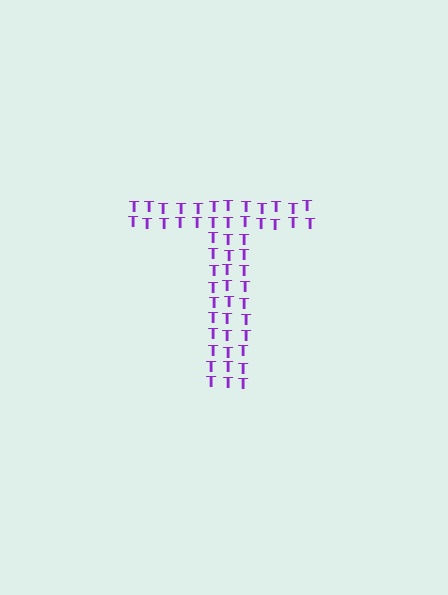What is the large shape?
The large shape is the letter T.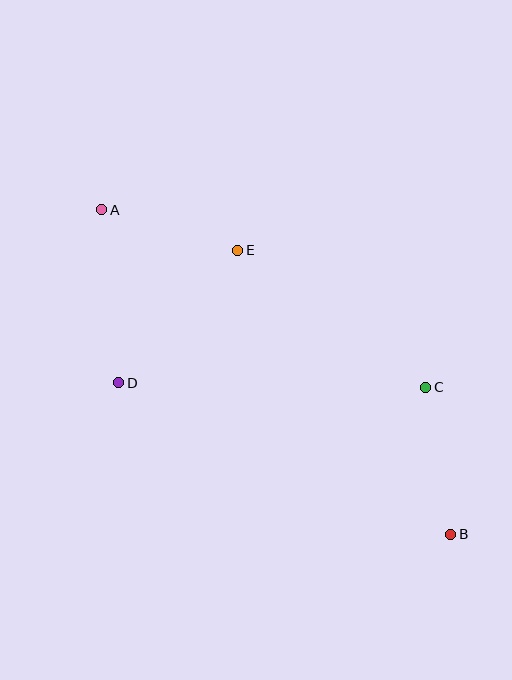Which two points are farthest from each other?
Points A and B are farthest from each other.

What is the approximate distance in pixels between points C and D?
The distance between C and D is approximately 307 pixels.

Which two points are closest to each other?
Points A and E are closest to each other.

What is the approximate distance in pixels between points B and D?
The distance between B and D is approximately 365 pixels.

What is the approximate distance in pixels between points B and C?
The distance between B and C is approximately 149 pixels.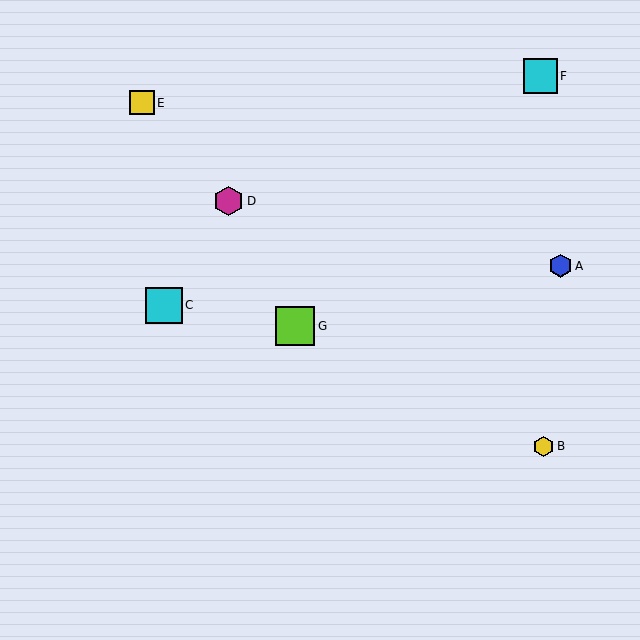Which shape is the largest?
The lime square (labeled G) is the largest.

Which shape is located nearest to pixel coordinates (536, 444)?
The yellow hexagon (labeled B) at (544, 446) is nearest to that location.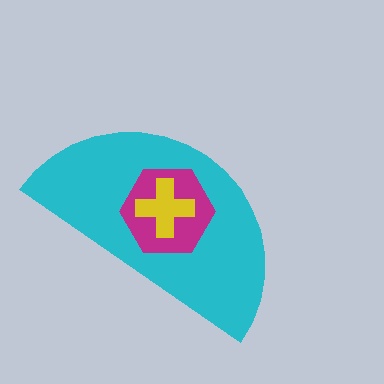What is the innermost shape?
The yellow cross.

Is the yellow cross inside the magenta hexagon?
Yes.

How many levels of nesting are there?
3.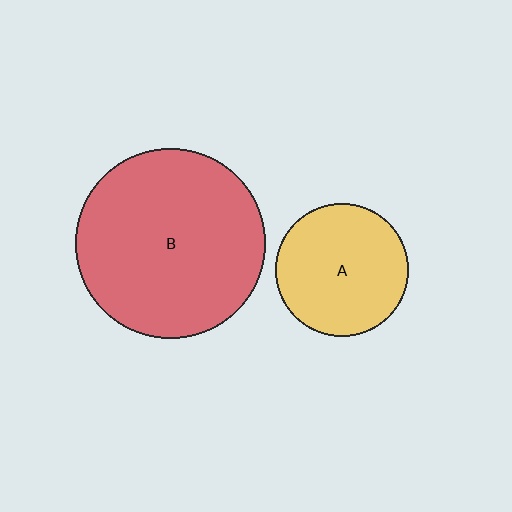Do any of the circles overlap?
No, none of the circles overlap.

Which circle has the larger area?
Circle B (red).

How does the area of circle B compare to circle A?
Approximately 2.0 times.